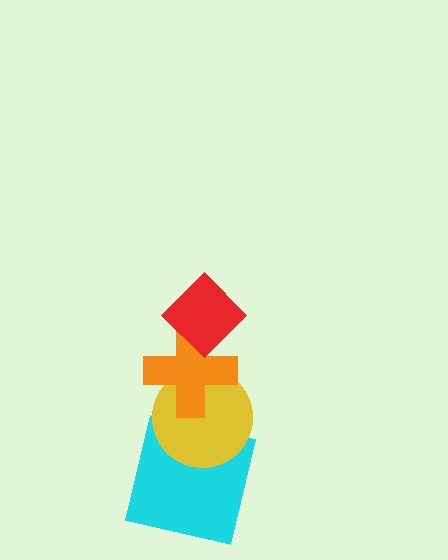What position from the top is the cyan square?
The cyan square is 4th from the top.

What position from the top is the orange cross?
The orange cross is 2nd from the top.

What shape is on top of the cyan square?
The yellow circle is on top of the cyan square.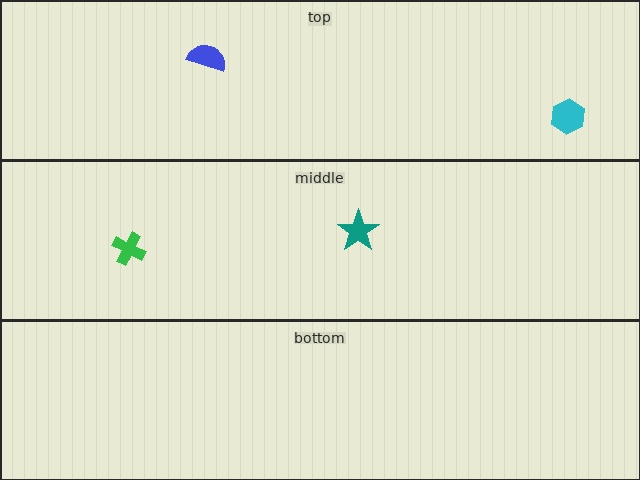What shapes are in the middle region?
The green cross, the teal star.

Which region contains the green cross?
The middle region.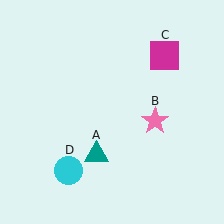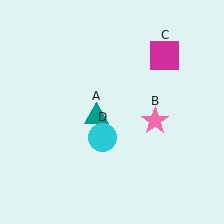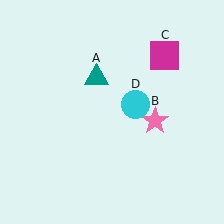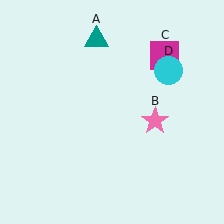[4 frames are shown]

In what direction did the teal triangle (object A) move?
The teal triangle (object A) moved up.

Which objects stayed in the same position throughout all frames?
Pink star (object B) and magenta square (object C) remained stationary.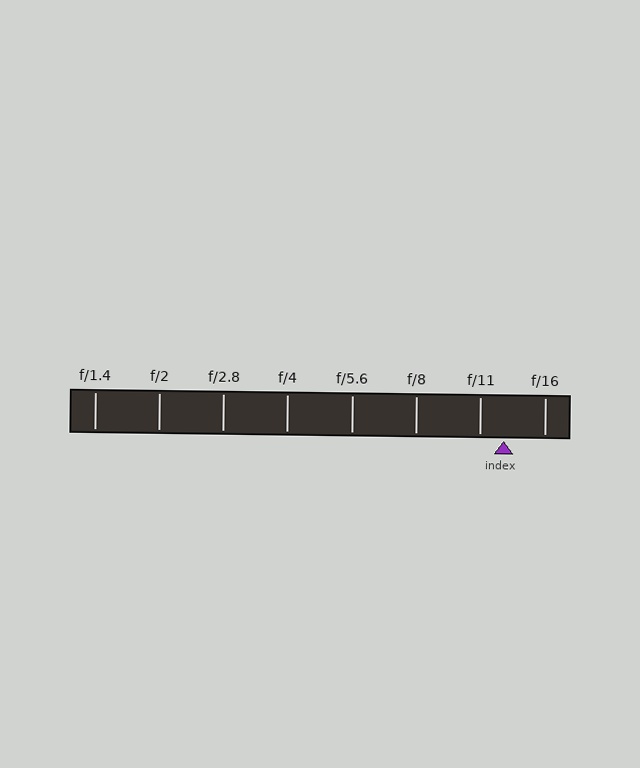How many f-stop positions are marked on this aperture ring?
There are 8 f-stop positions marked.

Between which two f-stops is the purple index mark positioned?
The index mark is between f/11 and f/16.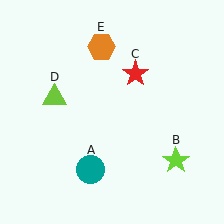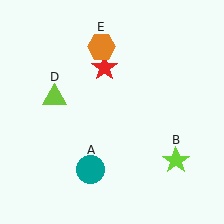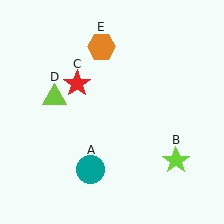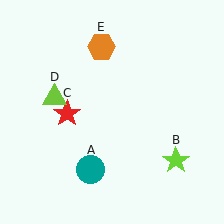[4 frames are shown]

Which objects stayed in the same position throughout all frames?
Teal circle (object A) and lime star (object B) and lime triangle (object D) and orange hexagon (object E) remained stationary.